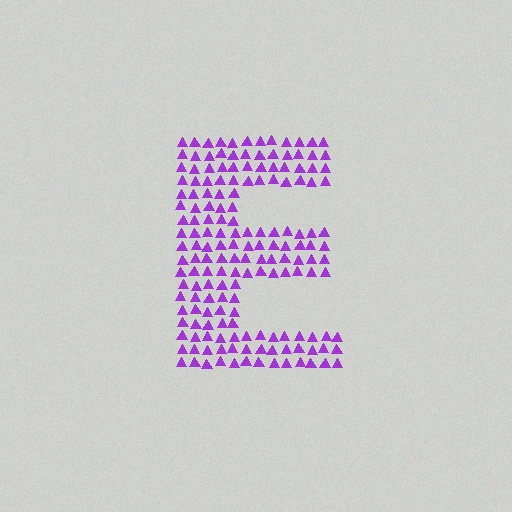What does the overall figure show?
The overall figure shows the letter E.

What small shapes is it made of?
It is made of small triangles.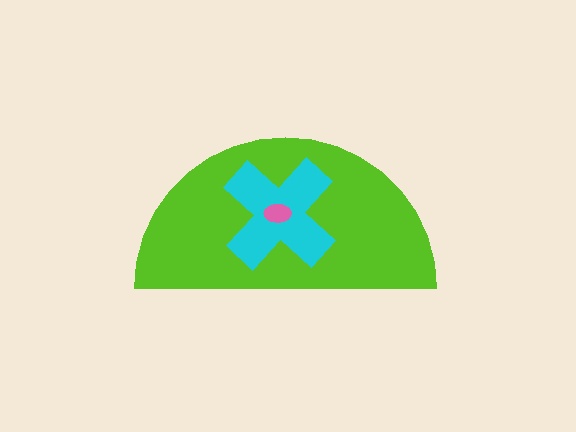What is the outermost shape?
The lime semicircle.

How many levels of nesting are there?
3.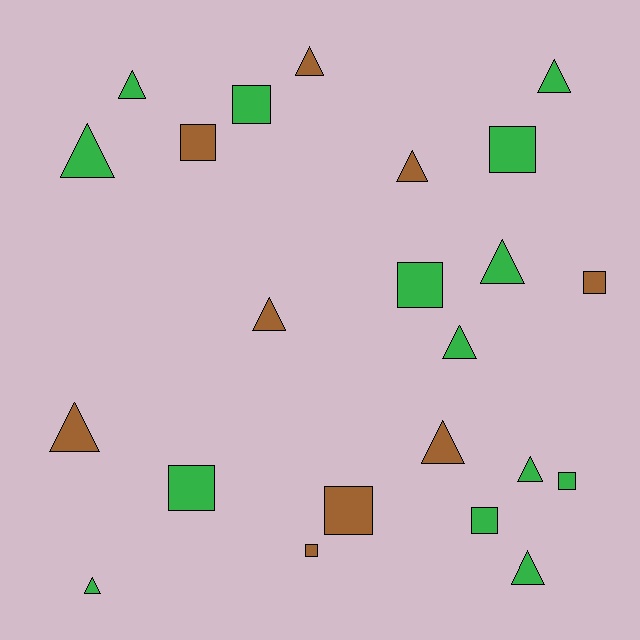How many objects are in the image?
There are 23 objects.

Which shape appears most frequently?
Triangle, with 13 objects.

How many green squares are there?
There are 6 green squares.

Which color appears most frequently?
Green, with 14 objects.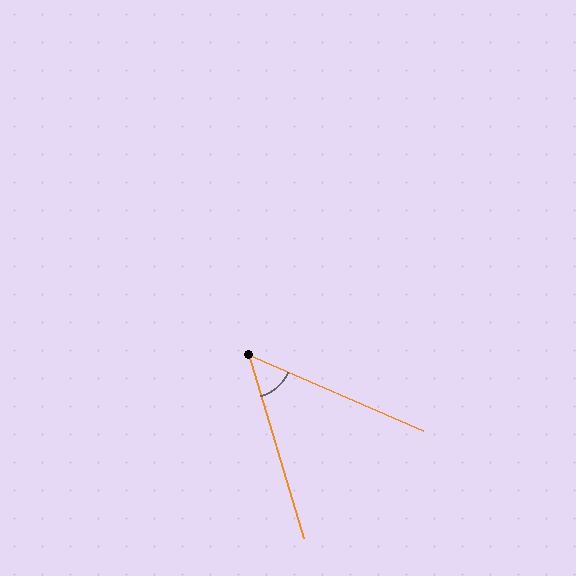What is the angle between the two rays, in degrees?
Approximately 50 degrees.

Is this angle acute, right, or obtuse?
It is acute.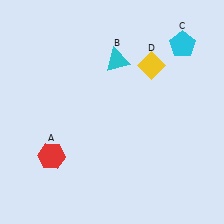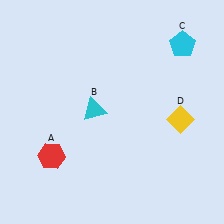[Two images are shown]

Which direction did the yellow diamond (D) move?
The yellow diamond (D) moved down.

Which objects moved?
The objects that moved are: the cyan triangle (B), the yellow diamond (D).